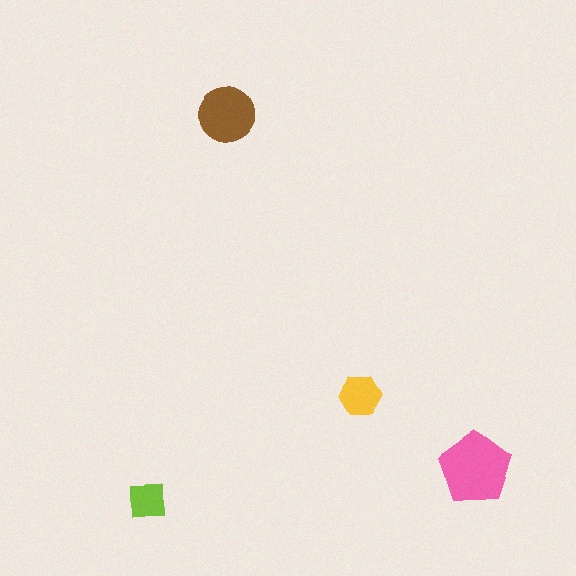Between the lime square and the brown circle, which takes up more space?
The brown circle.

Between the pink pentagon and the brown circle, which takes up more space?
The pink pentagon.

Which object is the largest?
The pink pentagon.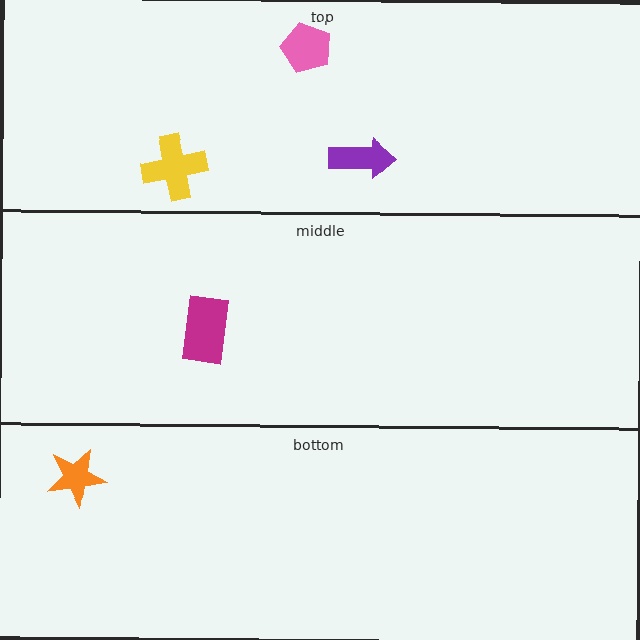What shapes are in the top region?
The pink pentagon, the yellow cross, the purple arrow.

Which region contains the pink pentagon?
The top region.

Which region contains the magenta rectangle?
The middle region.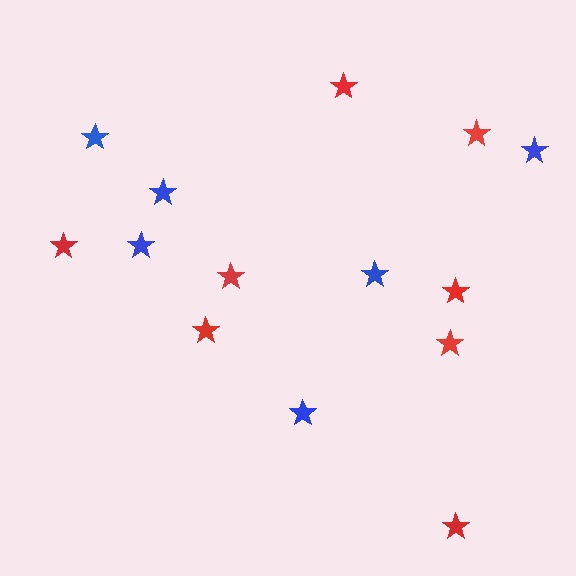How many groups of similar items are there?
There are 2 groups: one group of red stars (8) and one group of blue stars (6).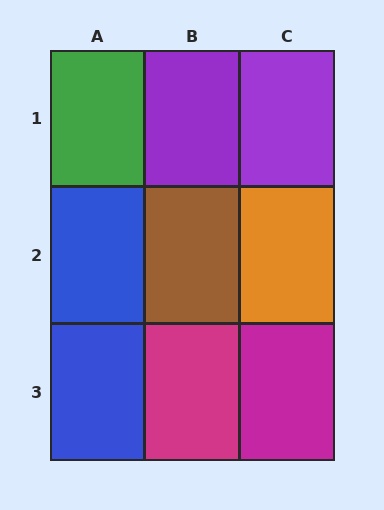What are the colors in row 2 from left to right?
Blue, brown, orange.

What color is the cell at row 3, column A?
Blue.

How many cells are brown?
1 cell is brown.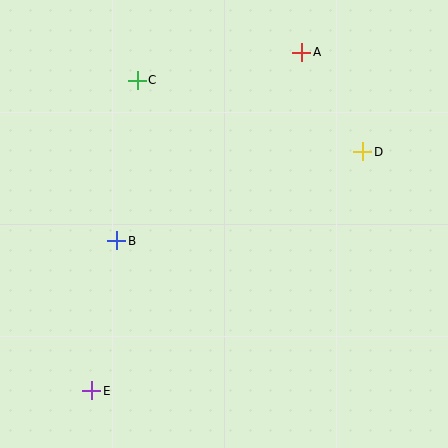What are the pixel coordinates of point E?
Point E is at (92, 391).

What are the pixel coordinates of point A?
Point A is at (301, 52).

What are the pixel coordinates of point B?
Point B is at (117, 241).